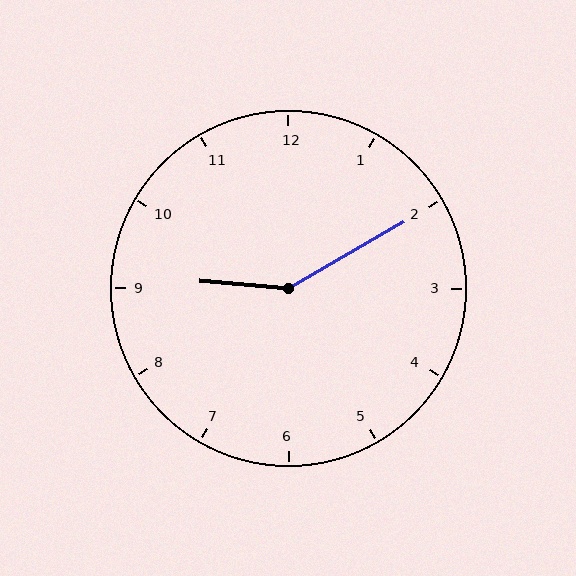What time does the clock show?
9:10.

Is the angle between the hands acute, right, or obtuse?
It is obtuse.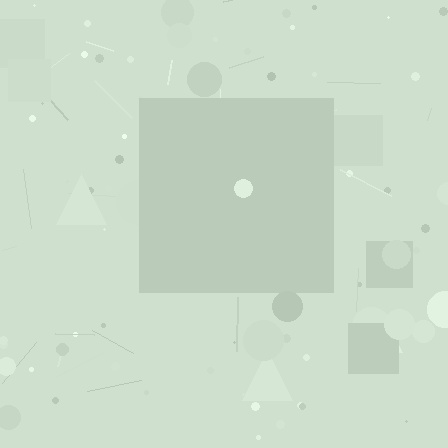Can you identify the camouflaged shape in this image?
The camouflaged shape is a square.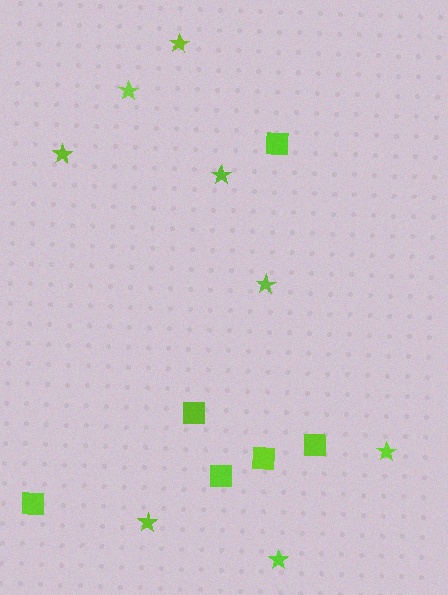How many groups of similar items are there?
There are 2 groups: one group of stars (8) and one group of squares (6).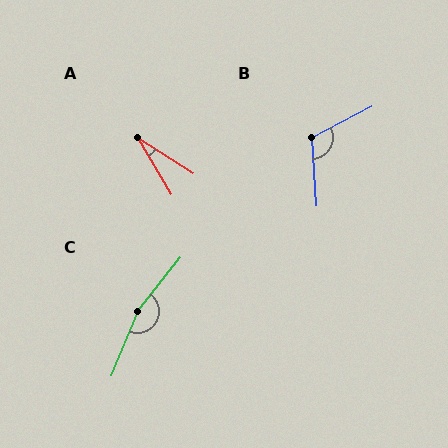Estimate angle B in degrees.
Approximately 114 degrees.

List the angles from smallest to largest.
A (26°), B (114°), C (163°).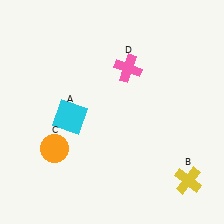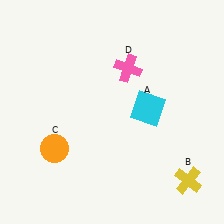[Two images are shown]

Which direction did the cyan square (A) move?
The cyan square (A) moved right.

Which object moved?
The cyan square (A) moved right.